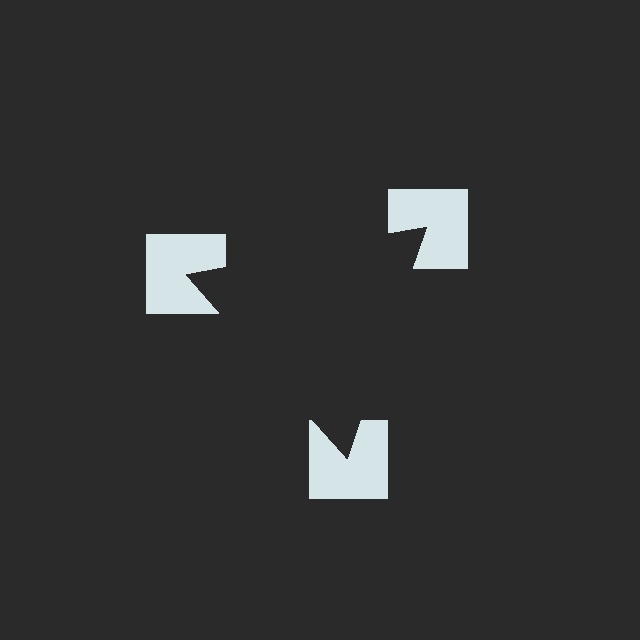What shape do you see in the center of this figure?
An illusory triangle — its edges are inferred from the aligned wedge cuts in the notched squares, not physically drawn.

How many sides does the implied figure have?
3 sides.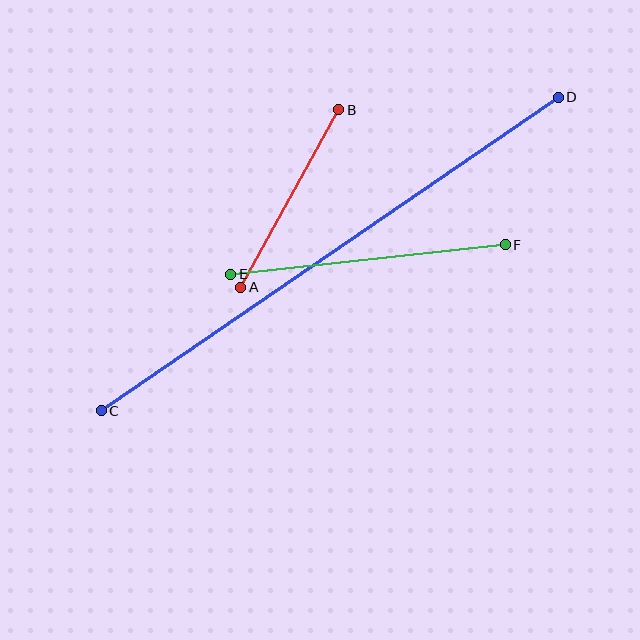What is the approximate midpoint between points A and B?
The midpoint is at approximately (290, 198) pixels.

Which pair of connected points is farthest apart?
Points C and D are farthest apart.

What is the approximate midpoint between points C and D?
The midpoint is at approximately (330, 254) pixels.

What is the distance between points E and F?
The distance is approximately 276 pixels.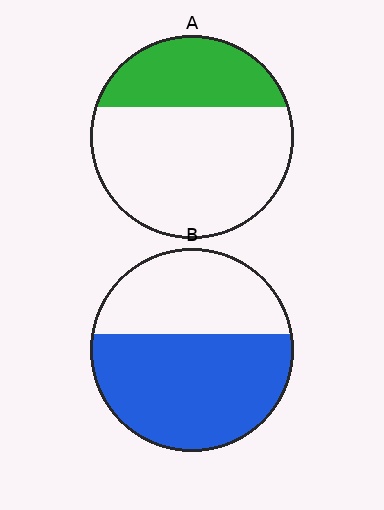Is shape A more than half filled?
No.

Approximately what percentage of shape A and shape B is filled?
A is approximately 30% and B is approximately 60%.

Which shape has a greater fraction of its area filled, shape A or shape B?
Shape B.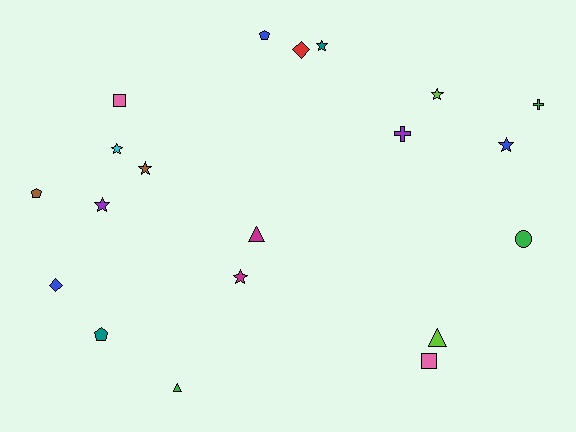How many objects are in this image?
There are 20 objects.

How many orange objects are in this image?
There are no orange objects.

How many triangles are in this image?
There are 3 triangles.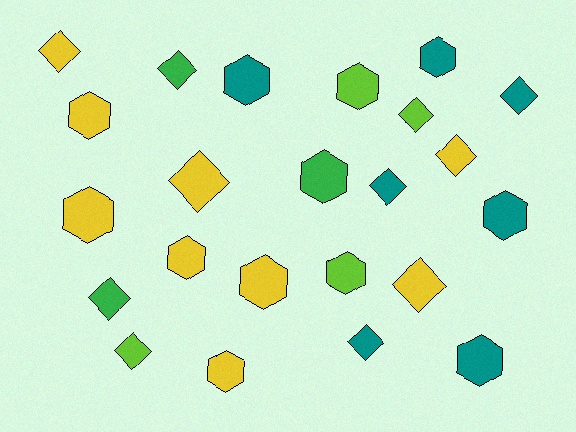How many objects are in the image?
There are 23 objects.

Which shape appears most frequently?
Hexagon, with 12 objects.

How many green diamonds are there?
There are 2 green diamonds.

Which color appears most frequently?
Yellow, with 9 objects.